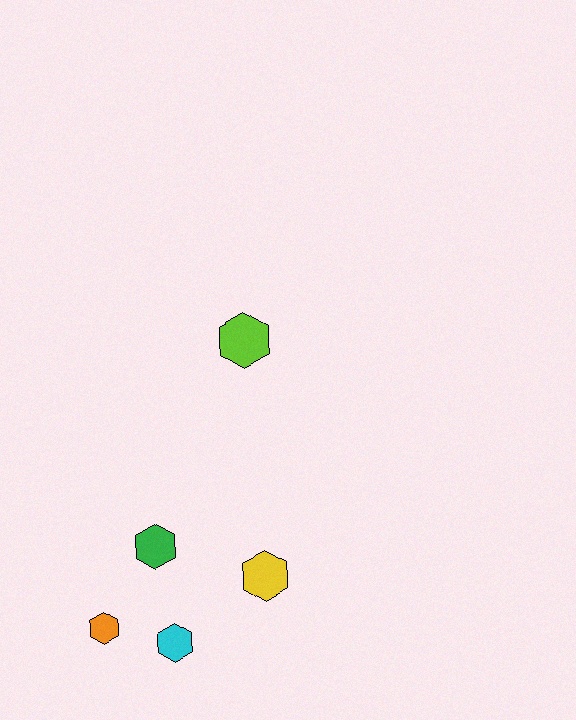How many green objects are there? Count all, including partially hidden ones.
There is 1 green object.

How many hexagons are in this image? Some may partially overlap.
There are 5 hexagons.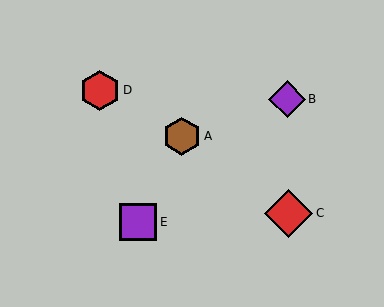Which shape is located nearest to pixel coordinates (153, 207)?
The purple square (labeled E) at (138, 222) is nearest to that location.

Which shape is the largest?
The red diamond (labeled C) is the largest.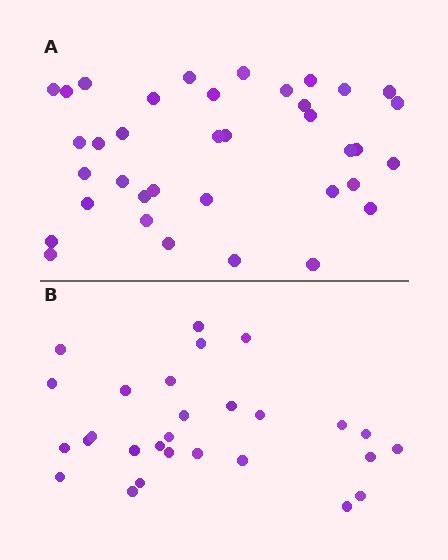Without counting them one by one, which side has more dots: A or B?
Region A (the top region) has more dots.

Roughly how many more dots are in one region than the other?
Region A has roughly 8 or so more dots than region B.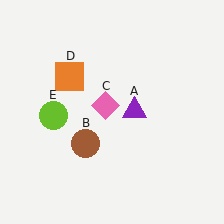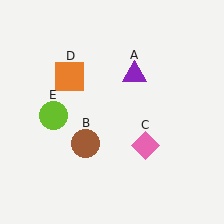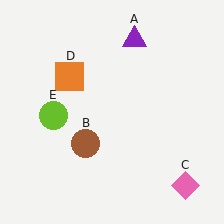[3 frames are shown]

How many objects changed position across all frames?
2 objects changed position: purple triangle (object A), pink diamond (object C).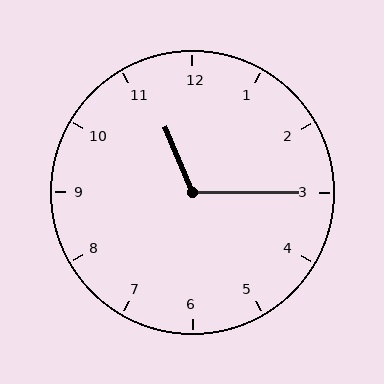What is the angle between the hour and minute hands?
Approximately 112 degrees.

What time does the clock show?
11:15.